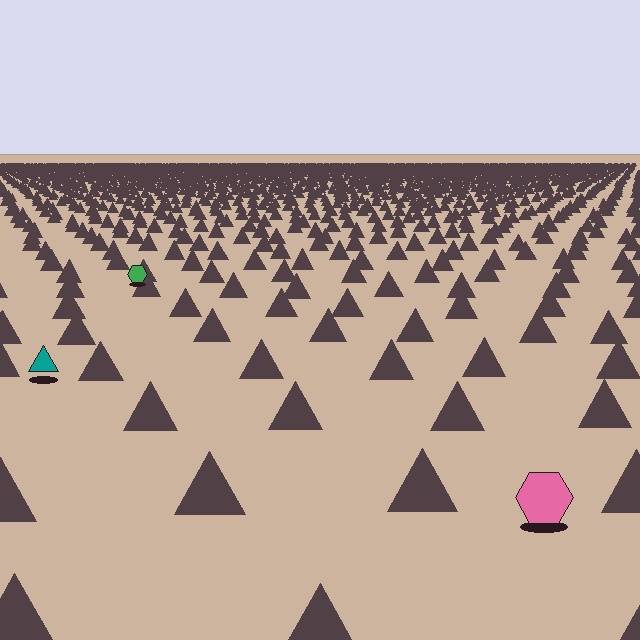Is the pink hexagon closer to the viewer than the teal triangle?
Yes. The pink hexagon is closer — you can tell from the texture gradient: the ground texture is coarser near it.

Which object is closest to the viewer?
The pink hexagon is closest. The texture marks near it are larger and more spread out.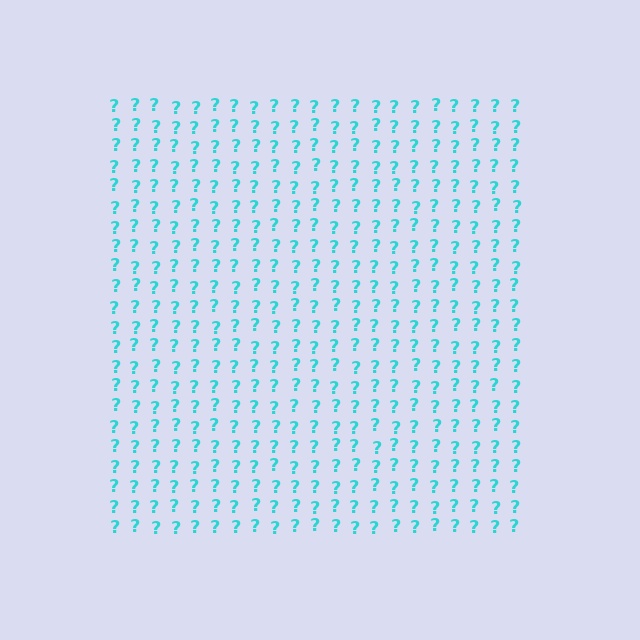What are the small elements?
The small elements are question marks.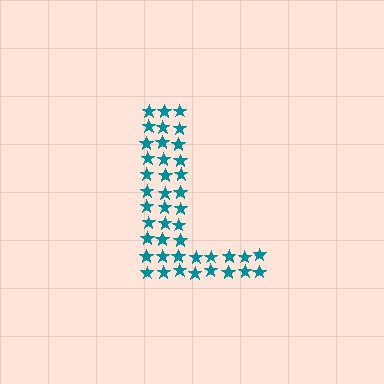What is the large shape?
The large shape is the letter L.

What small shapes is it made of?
It is made of small stars.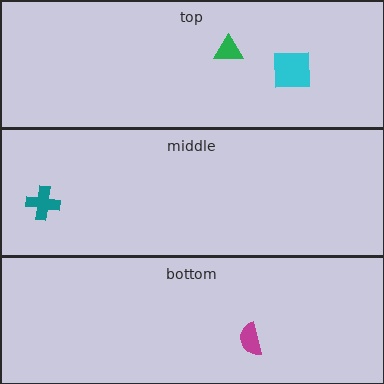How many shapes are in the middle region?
1.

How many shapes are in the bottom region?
1.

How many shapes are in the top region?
2.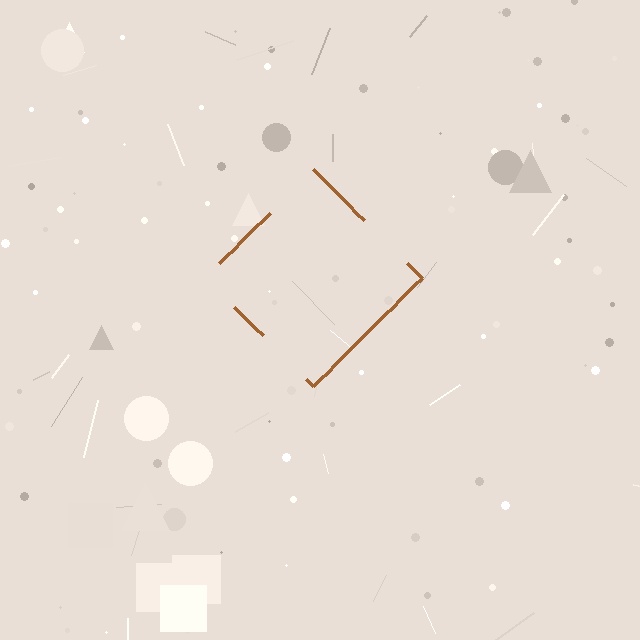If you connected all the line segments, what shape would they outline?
They would outline a diamond.